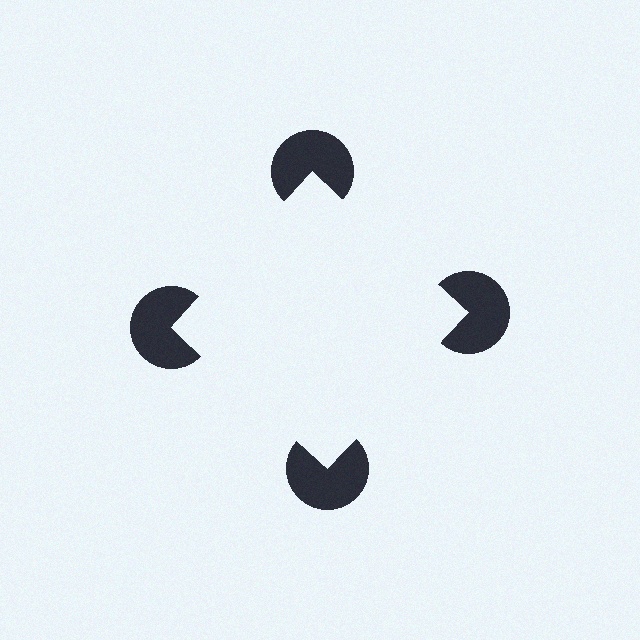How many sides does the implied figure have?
4 sides.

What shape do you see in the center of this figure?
An illusory square — its edges are inferred from the aligned wedge cuts in the pac-man discs, not physically drawn.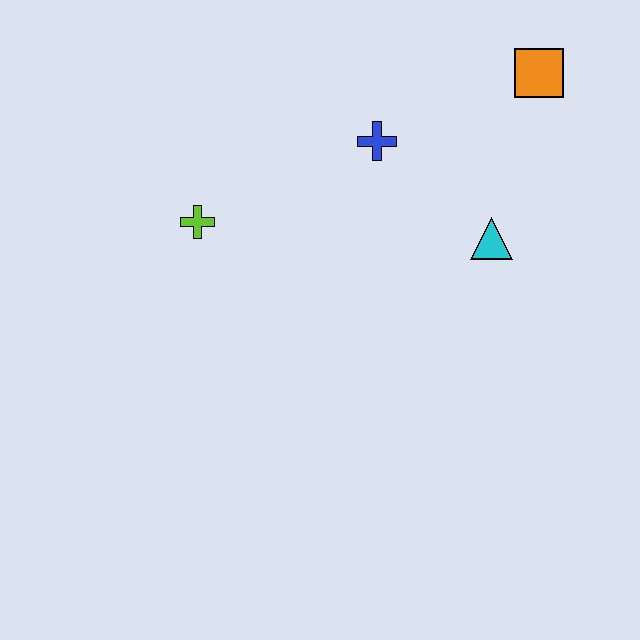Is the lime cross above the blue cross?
No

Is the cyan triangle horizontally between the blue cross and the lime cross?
No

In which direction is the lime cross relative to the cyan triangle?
The lime cross is to the left of the cyan triangle.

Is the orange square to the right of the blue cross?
Yes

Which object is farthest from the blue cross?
The lime cross is farthest from the blue cross.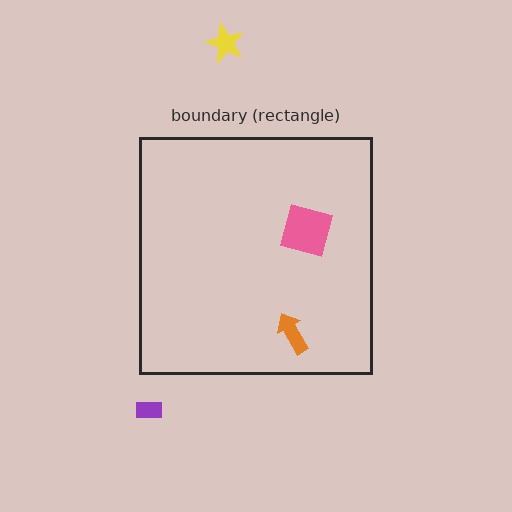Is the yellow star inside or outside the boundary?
Outside.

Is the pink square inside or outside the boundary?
Inside.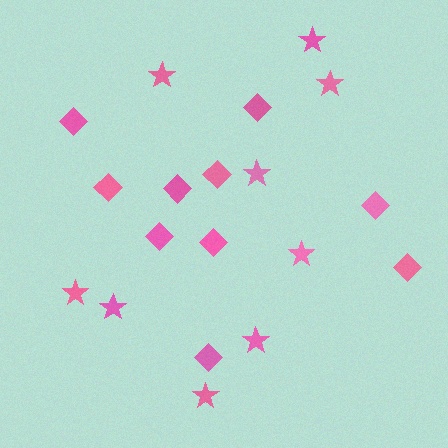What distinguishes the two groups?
There are 2 groups: one group of stars (9) and one group of diamonds (10).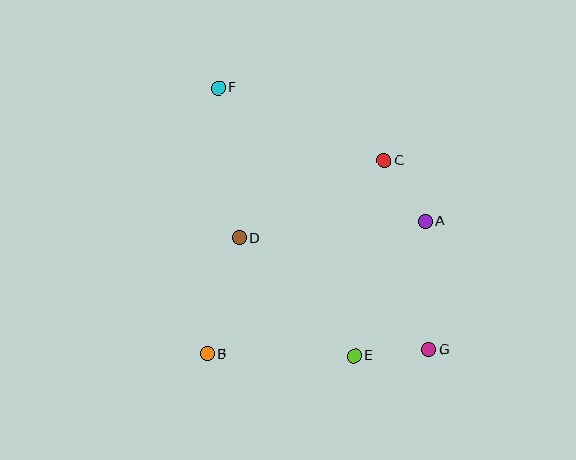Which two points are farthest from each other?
Points F and G are farthest from each other.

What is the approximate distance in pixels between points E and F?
The distance between E and F is approximately 301 pixels.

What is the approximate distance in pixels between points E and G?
The distance between E and G is approximately 75 pixels.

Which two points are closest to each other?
Points A and C are closest to each other.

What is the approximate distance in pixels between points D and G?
The distance between D and G is approximately 220 pixels.